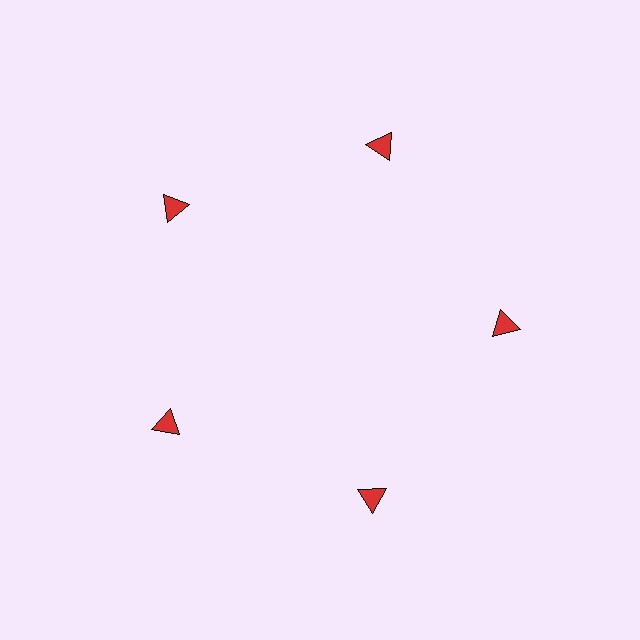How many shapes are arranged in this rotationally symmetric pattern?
There are 5 shapes, arranged in 5 groups of 1.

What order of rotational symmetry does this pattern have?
This pattern has 5-fold rotational symmetry.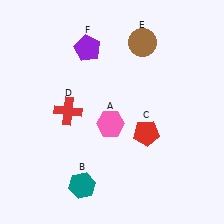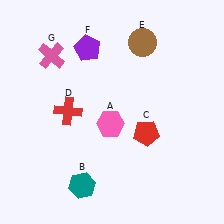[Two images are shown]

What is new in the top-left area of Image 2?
A pink cross (G) was added in the top-left area of Image 2.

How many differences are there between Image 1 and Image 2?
There is 1 difference between the two images.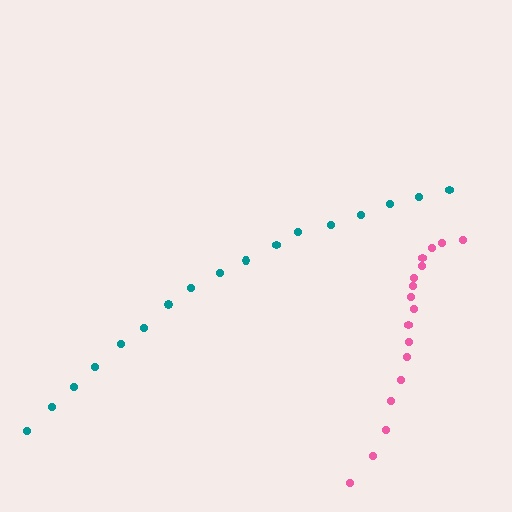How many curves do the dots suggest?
There are 2 distinct paths.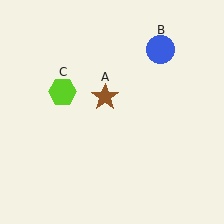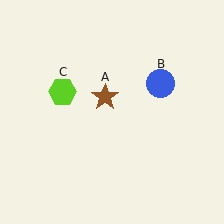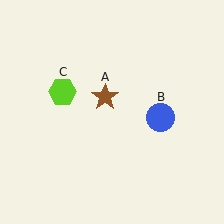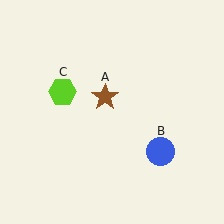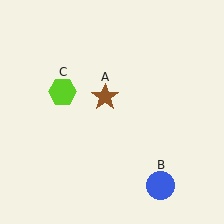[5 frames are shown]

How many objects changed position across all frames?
1 object changed position: blue circle (object B).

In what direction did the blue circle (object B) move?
The blue circle (object B) moved down.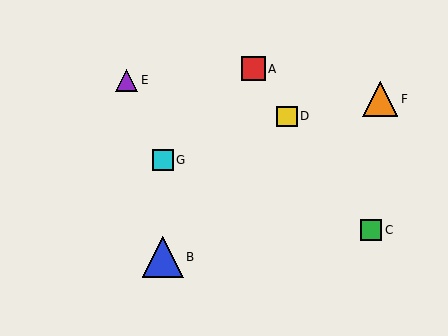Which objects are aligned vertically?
Objects B, G are aligned vertically.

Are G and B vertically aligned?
Yes, both are at x≈163.